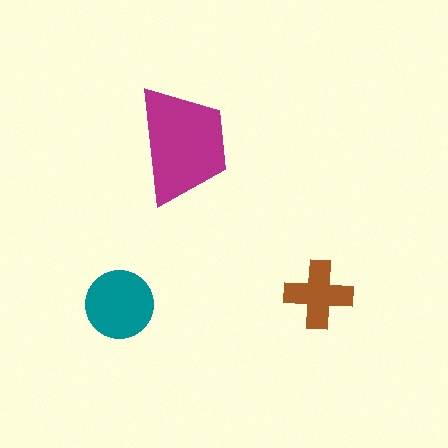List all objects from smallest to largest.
The brown cross, the teal circle, the magenta trapezoid.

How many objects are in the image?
There are 3 objects in the image.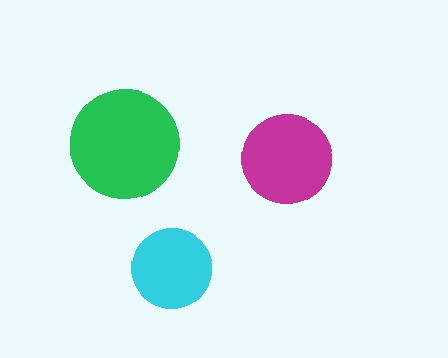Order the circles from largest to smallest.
the green one, the magenta one, the cyan one.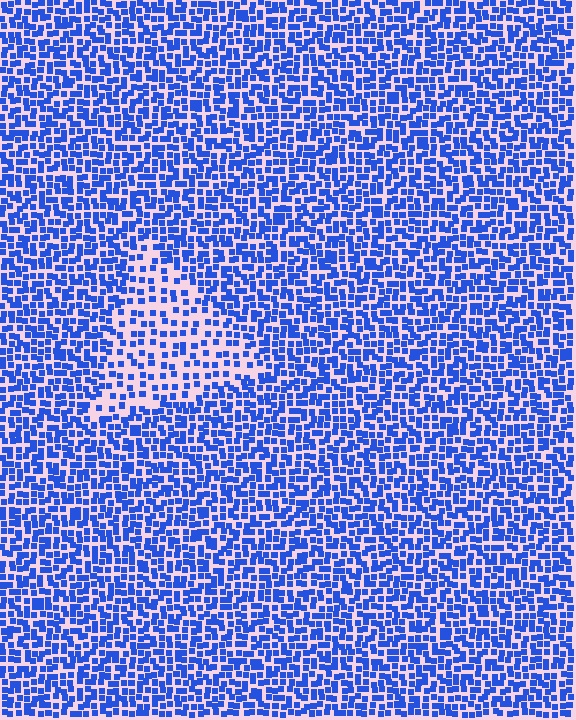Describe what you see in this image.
The image contains small blue elements arranged at two different densities. A triangle-shaped region is visible where the elements are less densely packed than the surrounding area.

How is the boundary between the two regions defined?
The boundary is defined by a change in element density (approximately 2.0x ratio). All elements are the same color, size, and shape.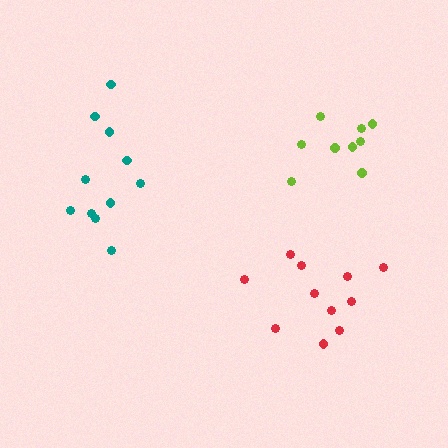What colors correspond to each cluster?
The clusters are colored: teal, lime, red.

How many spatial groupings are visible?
There are 3 spatial groupings.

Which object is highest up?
The lime cluster is topmost.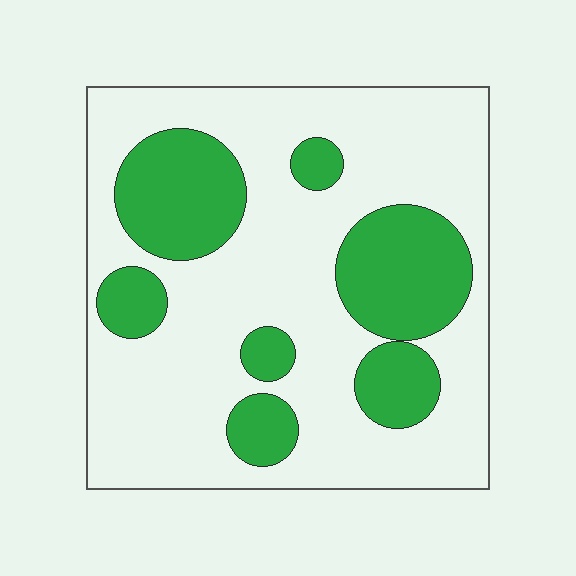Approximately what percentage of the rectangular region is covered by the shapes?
Approximately 30%.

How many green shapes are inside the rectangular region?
7.